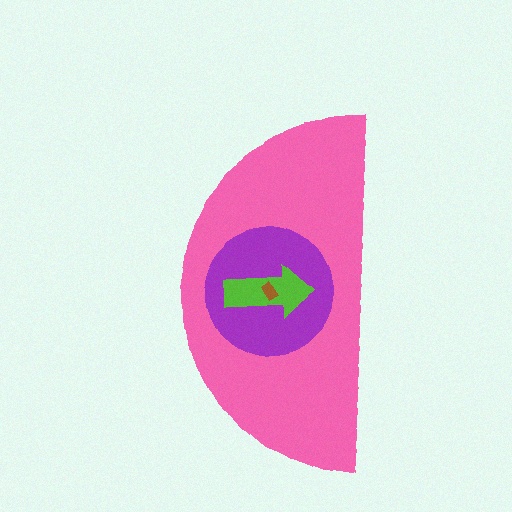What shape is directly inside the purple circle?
The lime arrow.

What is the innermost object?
The brown rectangle.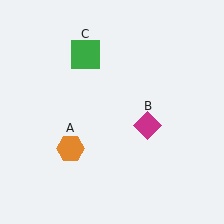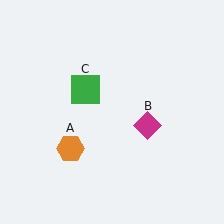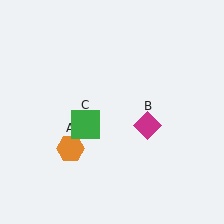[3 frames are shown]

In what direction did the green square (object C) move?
The green square (object C) moved down.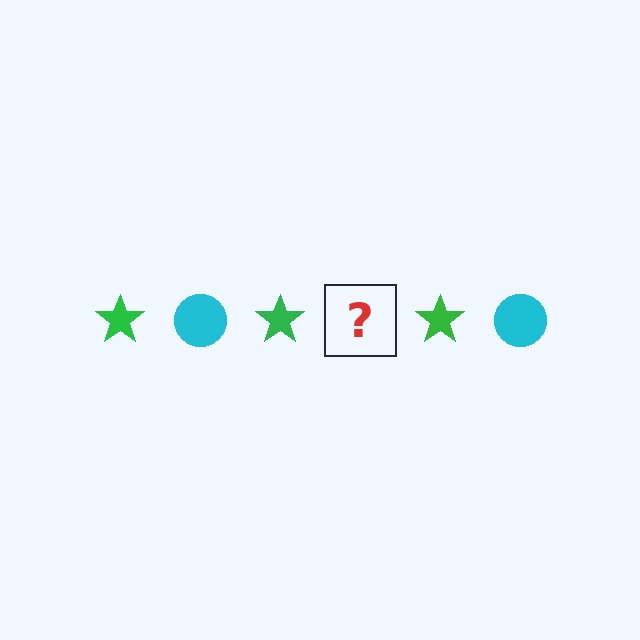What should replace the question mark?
The question mark should be replaced with a cyan circle.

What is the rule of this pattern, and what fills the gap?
The rule is that the pattern alternates between green star and cyan circle. The gap should be filled with a cyan circle.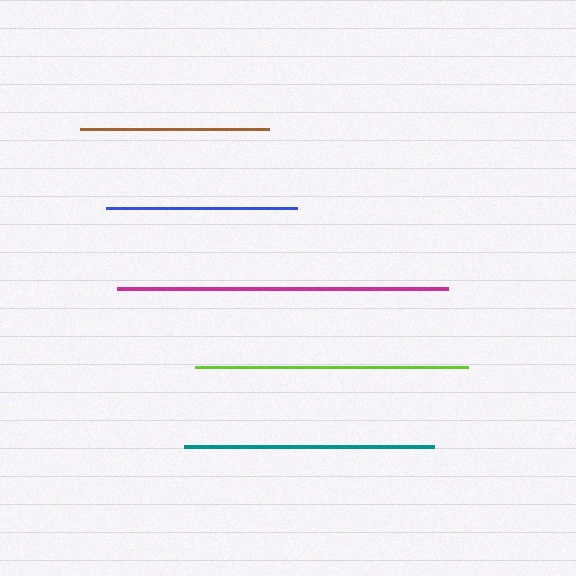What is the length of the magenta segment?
The magenta segment is approximately 331 pixels long.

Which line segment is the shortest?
The brown line is the shortest at approximately 189 pixels.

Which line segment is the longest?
The magenta line is the longest at approximately 331 pixels.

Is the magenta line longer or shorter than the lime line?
The magenta line is longer than the lime line.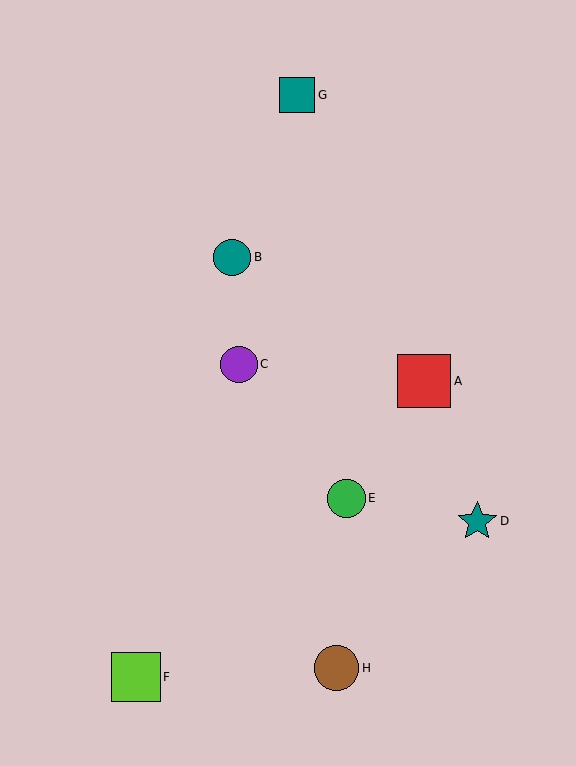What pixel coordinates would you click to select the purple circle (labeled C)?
Click at (239, 364) to select the purple circle C.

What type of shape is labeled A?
Shape A is a red square.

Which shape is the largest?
The red square (labeled A) is the largest.